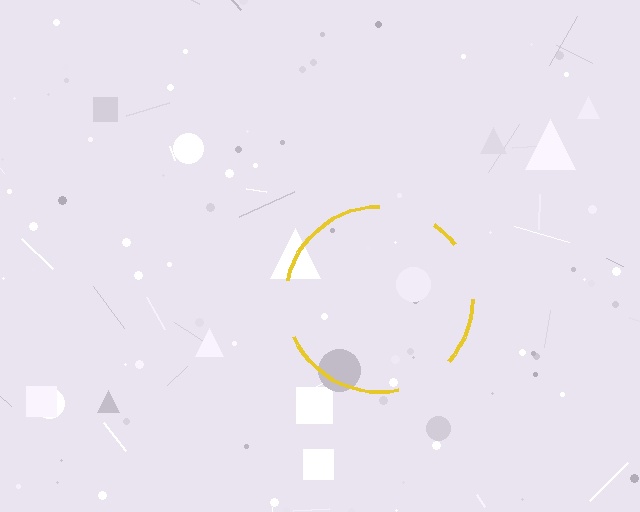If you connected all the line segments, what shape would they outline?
They would outline a circle.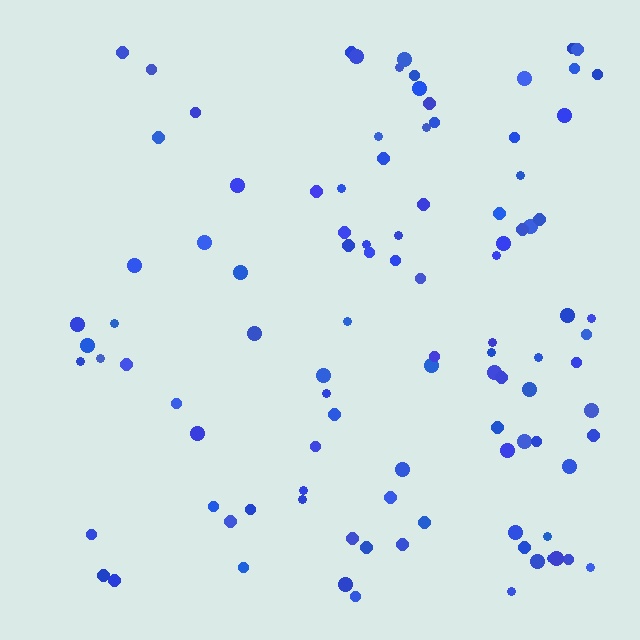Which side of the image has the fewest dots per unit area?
The left.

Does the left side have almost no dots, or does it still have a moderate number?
Still a moderate number, just noticeably fewer than the right.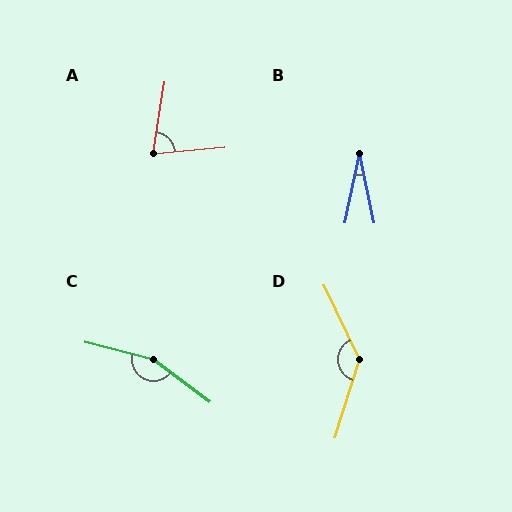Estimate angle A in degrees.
Approximately 75 degrees.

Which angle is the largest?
C, at approximately 158 degrees.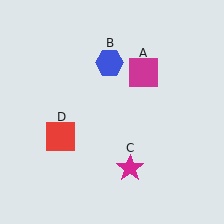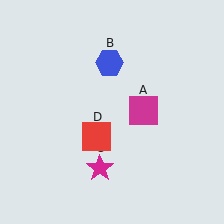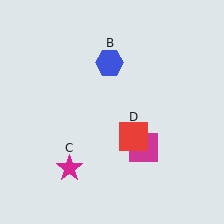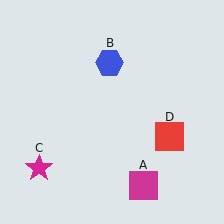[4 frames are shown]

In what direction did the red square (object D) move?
The red square (object D) moved right.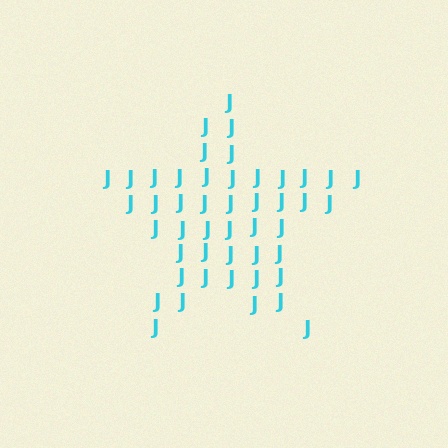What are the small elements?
The small elements are letter J's.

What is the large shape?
The large shape is a star.